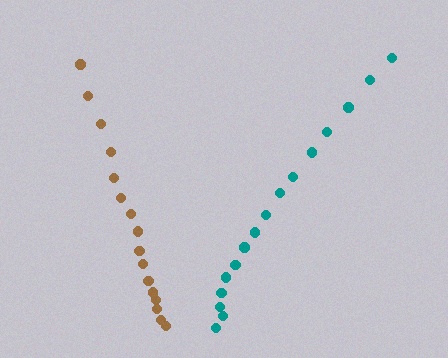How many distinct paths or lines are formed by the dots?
There are 2 distinct paths.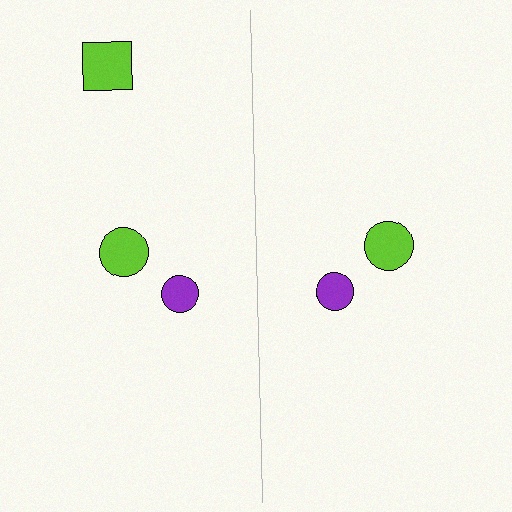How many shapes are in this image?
There are 5 shapes in this image.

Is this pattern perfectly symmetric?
No, the pattern is not perfectly symmetric. A lime square is missing from the right side.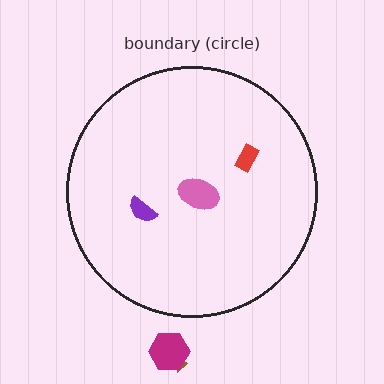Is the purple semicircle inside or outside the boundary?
Inside.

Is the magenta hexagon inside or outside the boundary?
Outside.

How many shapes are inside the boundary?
3 inside, 2 outside.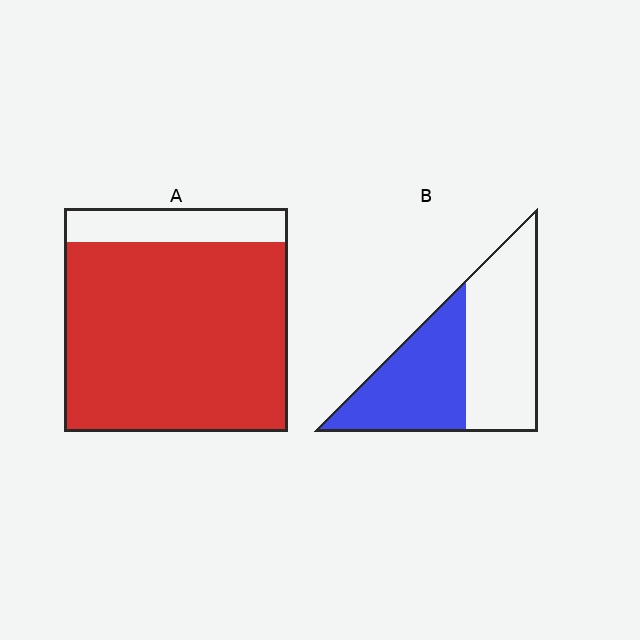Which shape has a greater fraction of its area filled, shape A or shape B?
Shape A.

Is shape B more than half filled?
Roughly half.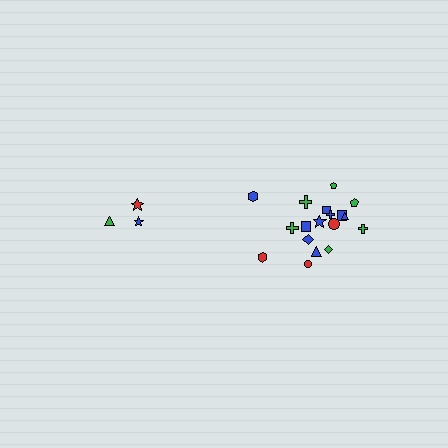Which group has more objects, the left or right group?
The right group.